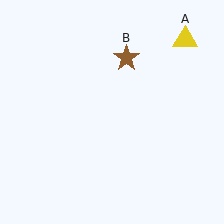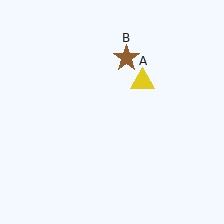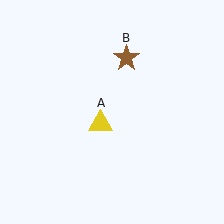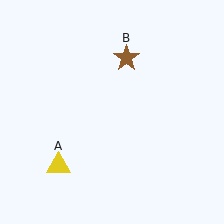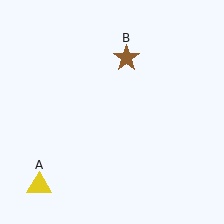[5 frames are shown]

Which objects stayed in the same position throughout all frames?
Brown star (object B) remained stationary.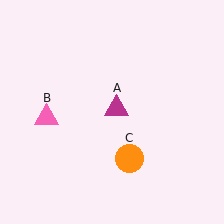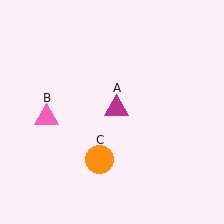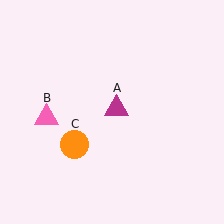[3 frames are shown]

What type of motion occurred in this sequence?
The orange circle (object C) rotated clockwise around the center of the scene.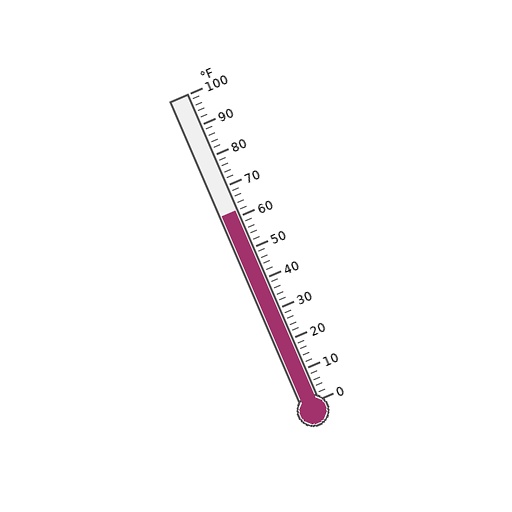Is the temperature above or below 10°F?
The temperature is above 10°F.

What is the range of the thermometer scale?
The thermometer scale ranges from 0°F to 100°F.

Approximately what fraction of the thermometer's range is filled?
The thermometer is filled to approximately 60% of its range.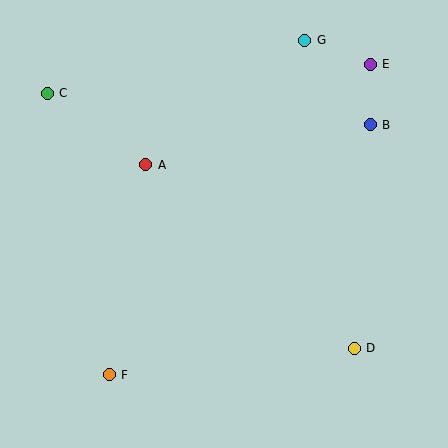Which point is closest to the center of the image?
Point A at (146, 165) is closest to the center.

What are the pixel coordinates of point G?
Point G is at (305, 40).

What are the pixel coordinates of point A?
Point A is at (146, 165).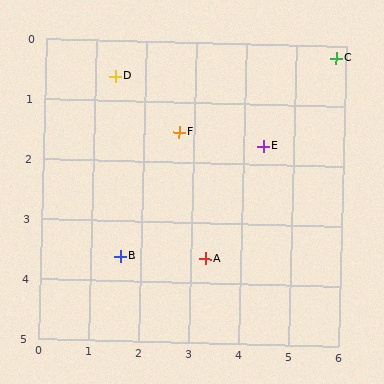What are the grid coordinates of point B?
Point B is at approximately (1.6, 3.6).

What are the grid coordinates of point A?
Point A is at approximately (3.3, 3.6).